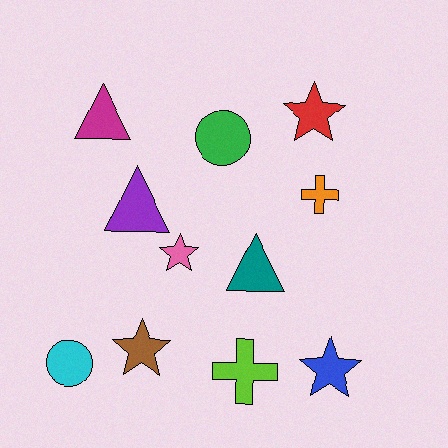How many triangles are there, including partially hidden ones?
There are 3 triangles.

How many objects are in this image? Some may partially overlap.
There are 11 objects.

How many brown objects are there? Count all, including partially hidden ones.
There is 1 brown object.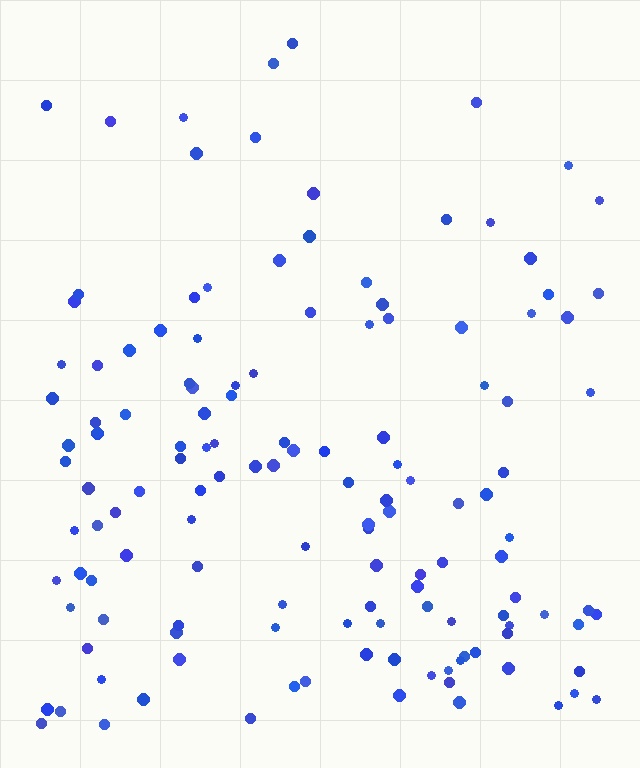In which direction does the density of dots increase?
From top to bottom, with the bottom side densest.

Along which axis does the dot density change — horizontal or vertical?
Vertical.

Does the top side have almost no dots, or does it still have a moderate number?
Still a moderate number, just noticeably fewer than the bottom.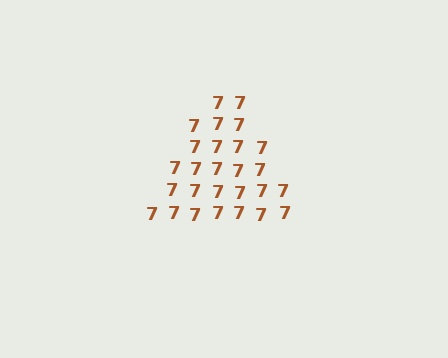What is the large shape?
The large shape is a triangle.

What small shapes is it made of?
It is made of small digit 7's.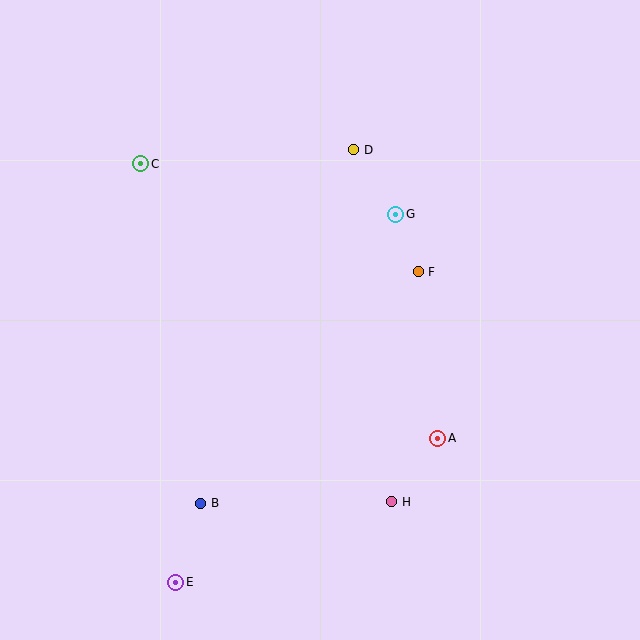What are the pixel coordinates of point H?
Point H is at (392, 502).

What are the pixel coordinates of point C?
Point C is at (141, 164).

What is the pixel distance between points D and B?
The distance between D and B is 385 pixels.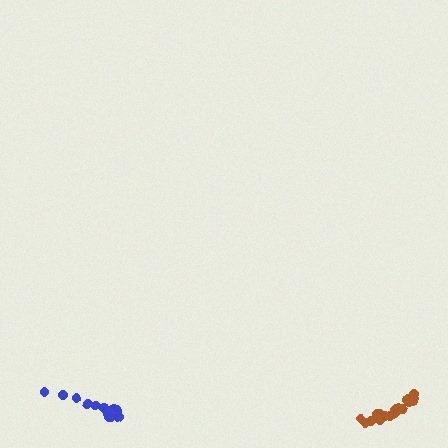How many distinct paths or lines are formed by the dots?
There are 2 distinct paths.